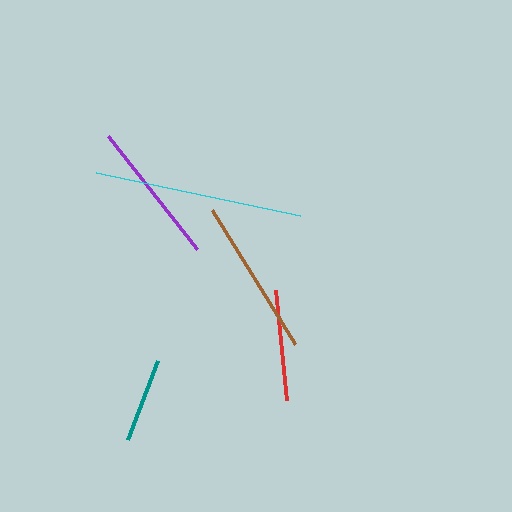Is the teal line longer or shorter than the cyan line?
The cyan line is longer than the teal line.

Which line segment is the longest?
The cyan line is the longest at approximately 209 pixels.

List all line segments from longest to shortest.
From longest to shortest: cyan, brown, purple, red, teal.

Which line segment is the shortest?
The teal line is the shortest at approximately 84 pixels.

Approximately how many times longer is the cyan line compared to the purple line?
The cyan line is approximately 1.5 times the length of the purple line.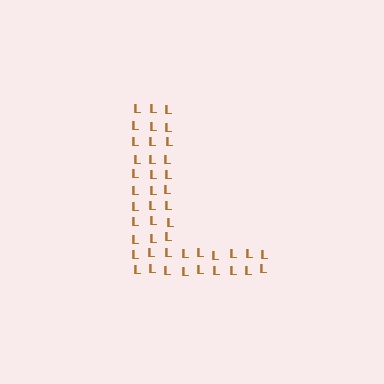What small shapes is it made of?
It is made of small letter L's.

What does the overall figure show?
The overall figure shows the letter L.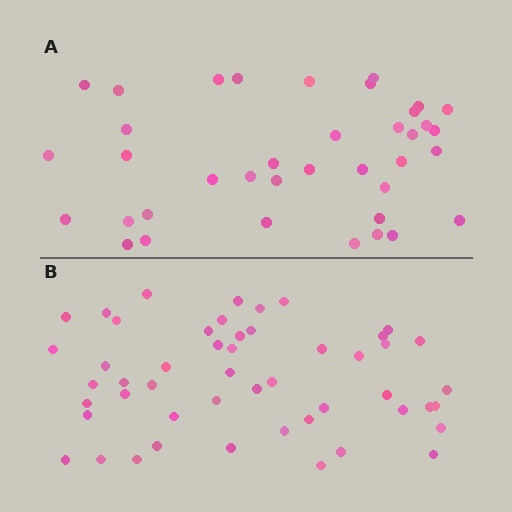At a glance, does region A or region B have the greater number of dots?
Region B (the bottom region) has more dots.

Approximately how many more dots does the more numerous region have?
Region B has roughly 12 or so more dots than region A.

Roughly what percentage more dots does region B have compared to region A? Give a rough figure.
About 30% more.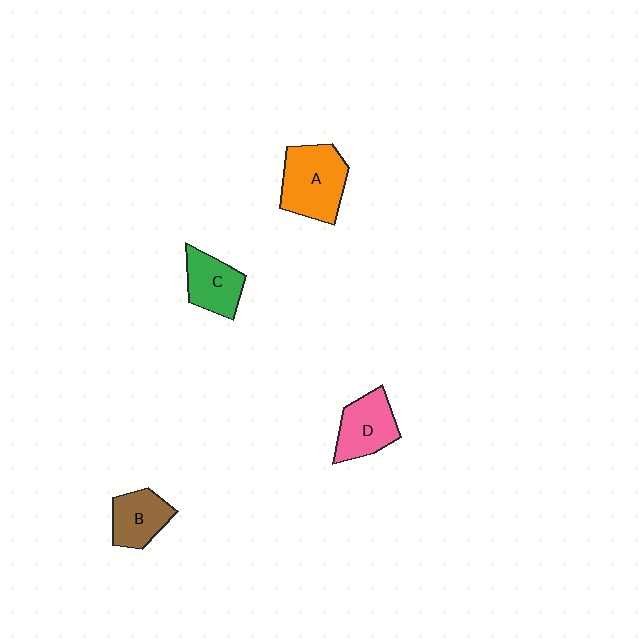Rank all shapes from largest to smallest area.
From largest to smallest: A (orange), D (pink), C (green), B (brown).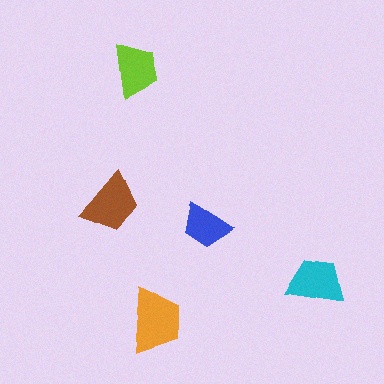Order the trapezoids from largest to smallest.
the orange one, the brown one, the cyan one, the lime one, the blue one.